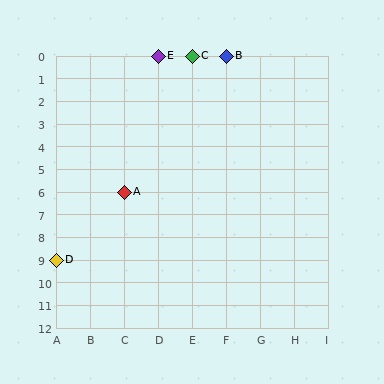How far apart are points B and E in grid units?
Points B and E are 2 columns apart.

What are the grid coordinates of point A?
Point A is at grid coordinates (C, 6).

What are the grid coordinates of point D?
Point D is at grid coordinates (A, 9).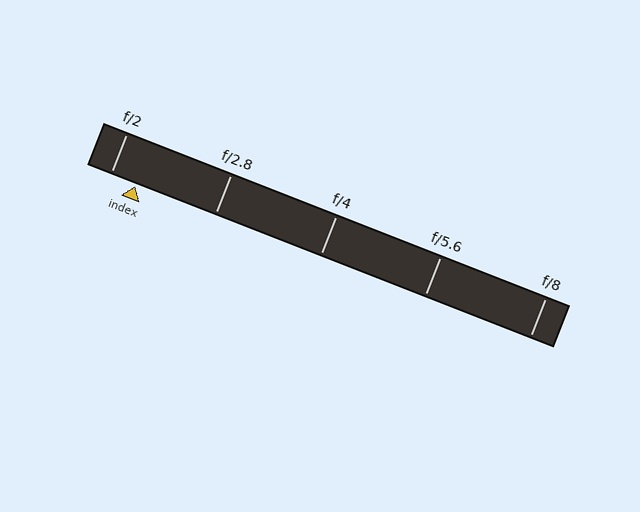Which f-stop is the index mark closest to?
The index mark is closest to f/2.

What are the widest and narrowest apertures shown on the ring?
The widest aperture shown is f/2 and the narrowest is f/8.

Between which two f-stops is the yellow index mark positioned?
The index mark is between f/2 and f/2.8.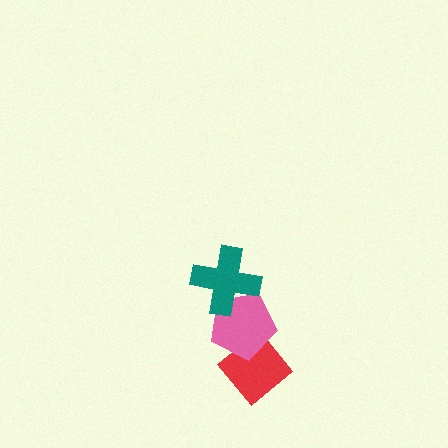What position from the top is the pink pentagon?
The pink pentagon is 2nd from the top.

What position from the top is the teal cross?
The teal cross is 1st from the top.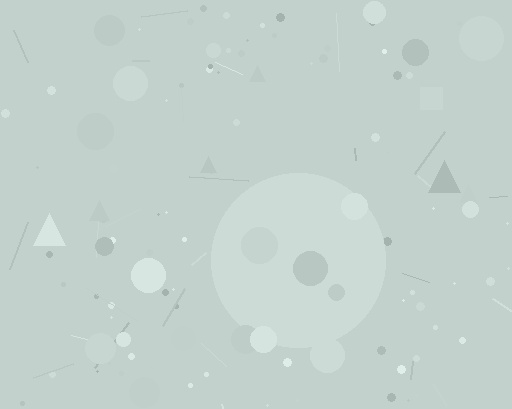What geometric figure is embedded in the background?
A circle is embedded in the background.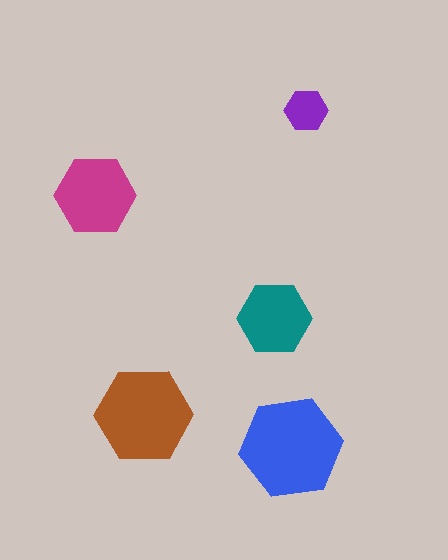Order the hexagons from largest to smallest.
the blue one, the brown one, the magenta one, the teal one, the purple one.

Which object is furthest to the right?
The purple hexagon is rightmost.